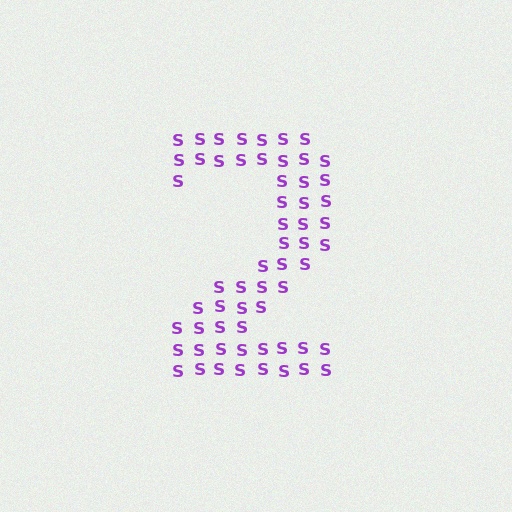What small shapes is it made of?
It is made of small letter S's.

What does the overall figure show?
The overall figure shows the digit 2.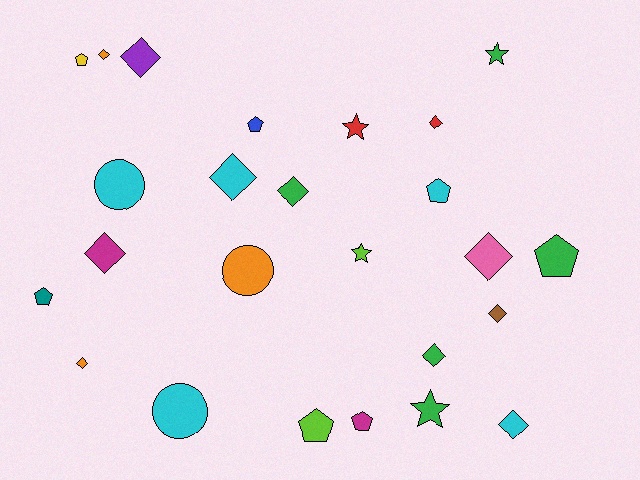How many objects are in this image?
There are 25 objects.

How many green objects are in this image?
There are 5 green objects.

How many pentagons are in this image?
There are 7 pentagons.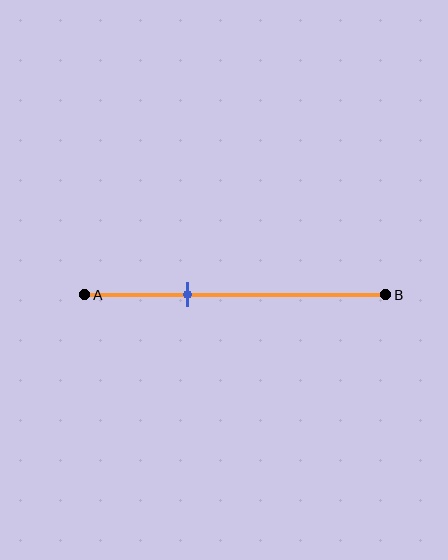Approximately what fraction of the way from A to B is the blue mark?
The blue mark is approximately 35% of the way from A to B.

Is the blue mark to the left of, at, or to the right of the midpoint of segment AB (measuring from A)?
The blue mark is to the left of the midpoint of segment AB.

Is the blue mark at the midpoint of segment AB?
No, the mark is at about 35% from A, not at the 50% midpoint.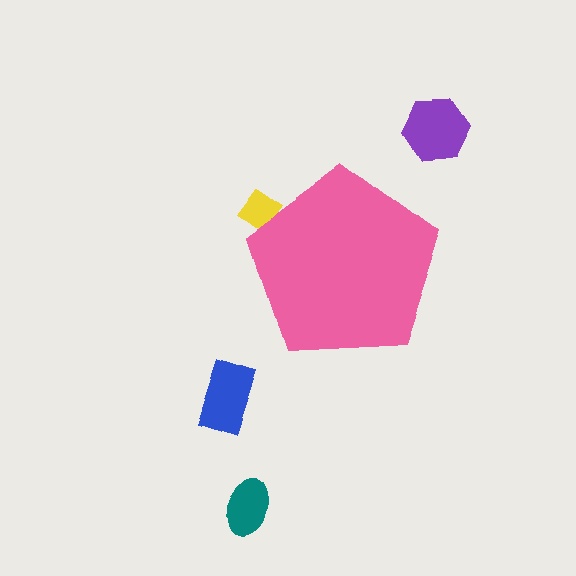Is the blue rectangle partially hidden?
No, the blue rectangle is fully visible.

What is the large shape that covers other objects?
A pink pentagon.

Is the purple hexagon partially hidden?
No, the purple hexagon is fully visible.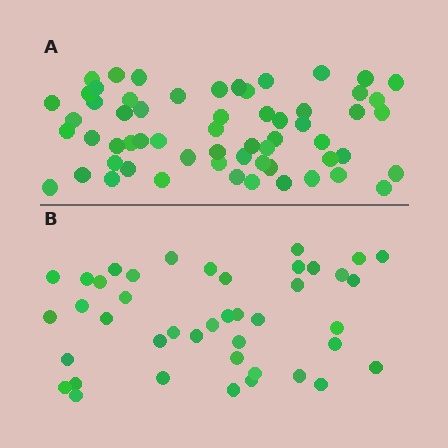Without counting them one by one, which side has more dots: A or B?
Region A (the top region) has more dots.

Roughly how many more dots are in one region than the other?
Region A has approximately 20 more dots than region B.